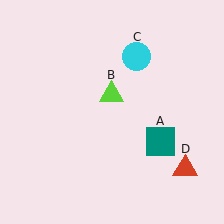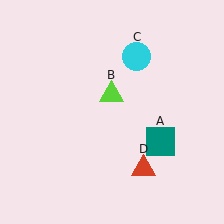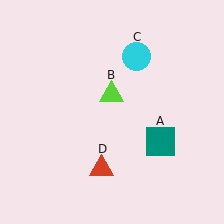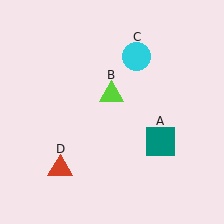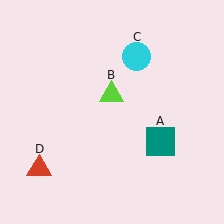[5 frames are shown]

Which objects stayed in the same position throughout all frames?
Teal square (object A) and lime triangle (object B) and cyan circle (object C) remained stationary.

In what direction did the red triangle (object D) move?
The red triangle (object D) moved left.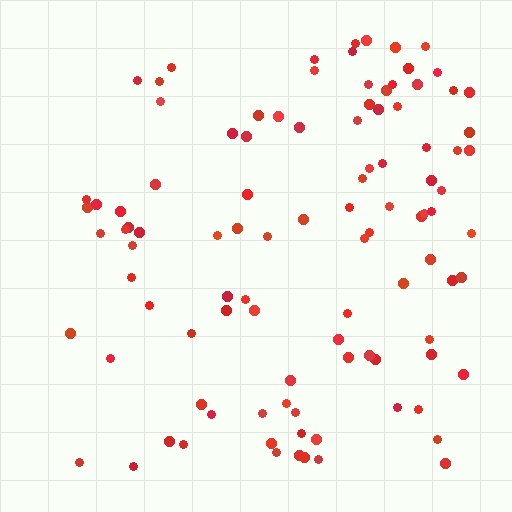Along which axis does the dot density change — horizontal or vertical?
Horizontal.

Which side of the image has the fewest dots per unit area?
The left.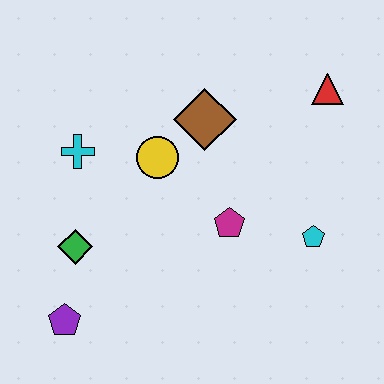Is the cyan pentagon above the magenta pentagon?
No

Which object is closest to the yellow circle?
The brown diamond is closest to the yellow circle.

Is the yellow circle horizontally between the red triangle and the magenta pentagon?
No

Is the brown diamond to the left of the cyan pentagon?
Yes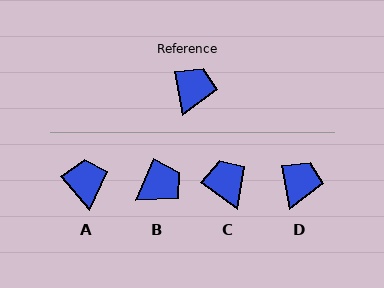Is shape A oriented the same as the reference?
No, it is off by about 29 degrees.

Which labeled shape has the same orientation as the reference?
D.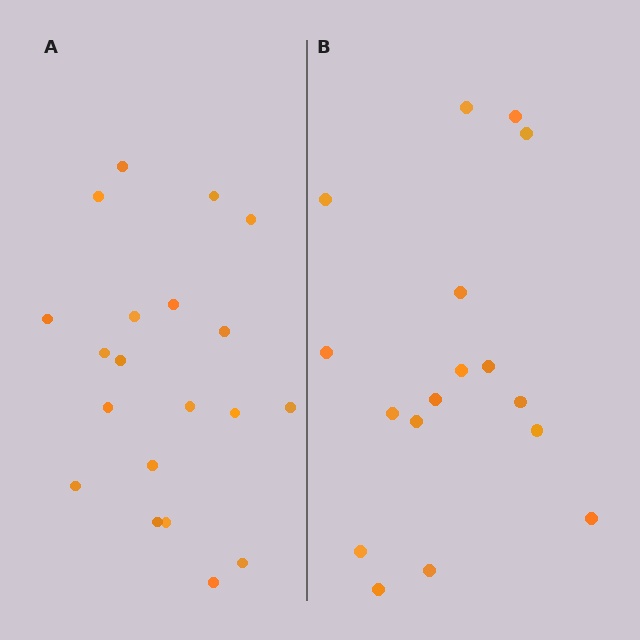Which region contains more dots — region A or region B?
Region A (the left region) has more dots.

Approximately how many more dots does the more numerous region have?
Region A has just a few more — roughly 2 or 3 more dots than region B.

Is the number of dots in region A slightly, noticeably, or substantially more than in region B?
Region A has only slightly more — the two regions are fairly close. The ratio is roughly 1.2 to 1.